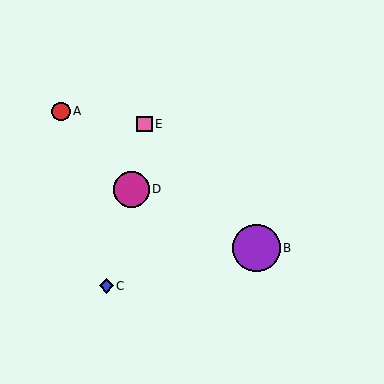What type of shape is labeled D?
Shape D is a magenta circle.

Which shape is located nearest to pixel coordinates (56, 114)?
The red circle (labeled A) at (61, 111) is nearest to that location.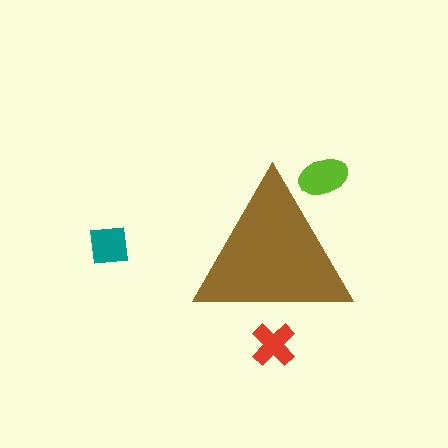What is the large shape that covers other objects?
A brown triangle.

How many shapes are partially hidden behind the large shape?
2 shapes are partially hidden.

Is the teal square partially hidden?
No, the teal square is fully visible.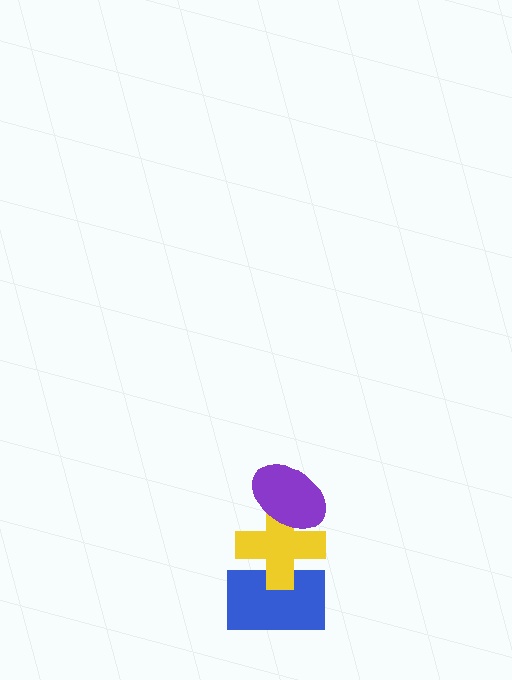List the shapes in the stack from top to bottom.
From top to bottom: the purple ellipse, the yellow cross, the blue rectangle.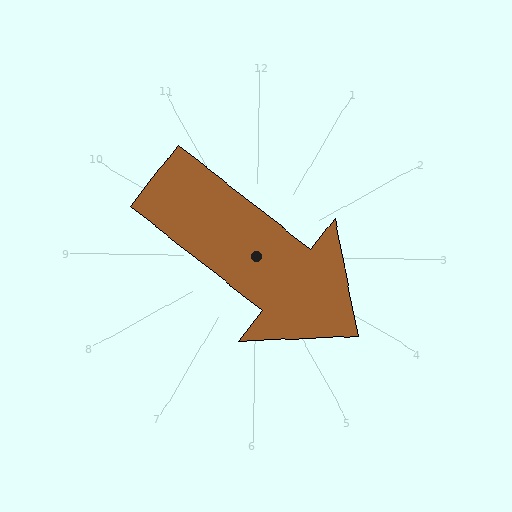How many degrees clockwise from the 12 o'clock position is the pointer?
Approximately 127 degrees.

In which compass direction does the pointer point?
Southeast.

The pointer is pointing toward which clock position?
Roughly 4 o'clock.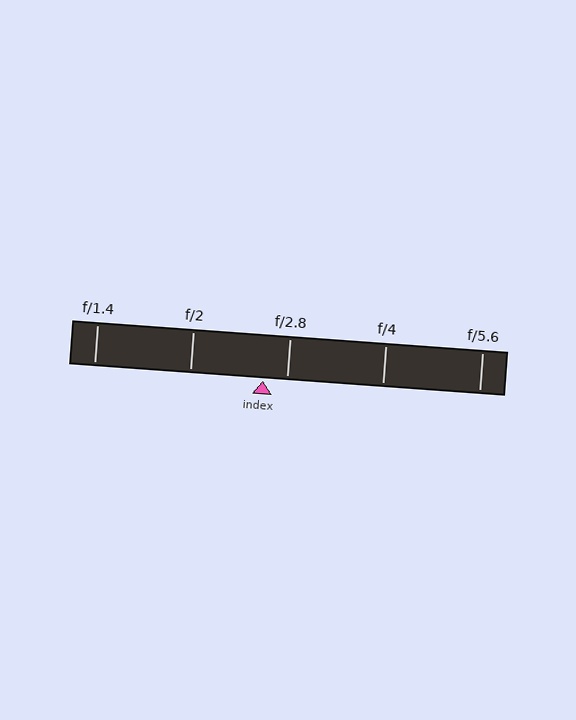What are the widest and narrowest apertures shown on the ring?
The widest aperture shown is f/1.4 and the narrowest is f/5.6.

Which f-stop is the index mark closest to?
The index mark is closest to f/2.8.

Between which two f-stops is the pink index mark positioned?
The index mark is between f/2 and f/2.8.